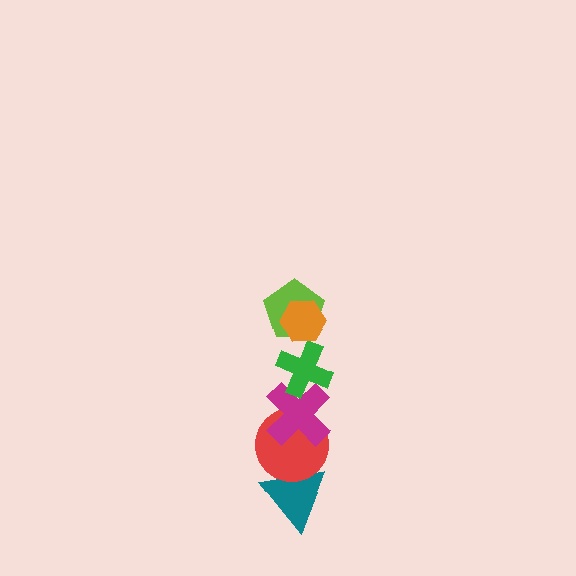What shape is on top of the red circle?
The magenta cross is on top of the red circle.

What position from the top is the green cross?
The green cross is 3rd from the top.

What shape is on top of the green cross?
The lime pentagon is on top of the green cross.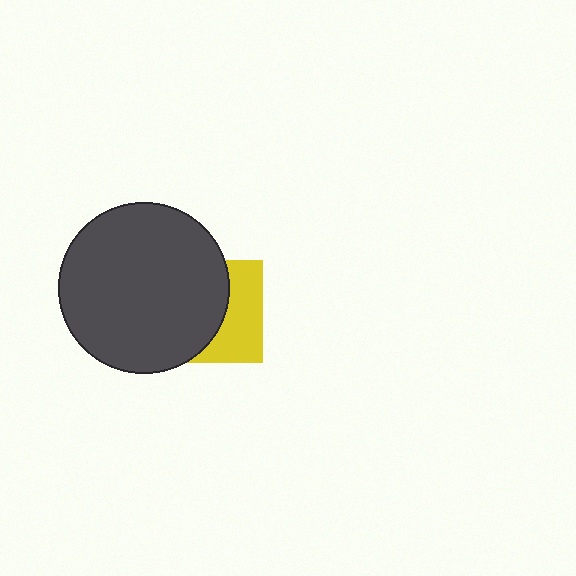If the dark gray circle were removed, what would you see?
You would see the complete yellow square.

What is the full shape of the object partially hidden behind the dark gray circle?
The partially hidden object is a yellow square.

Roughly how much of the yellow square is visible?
A small part of it is visible (roughly 42%).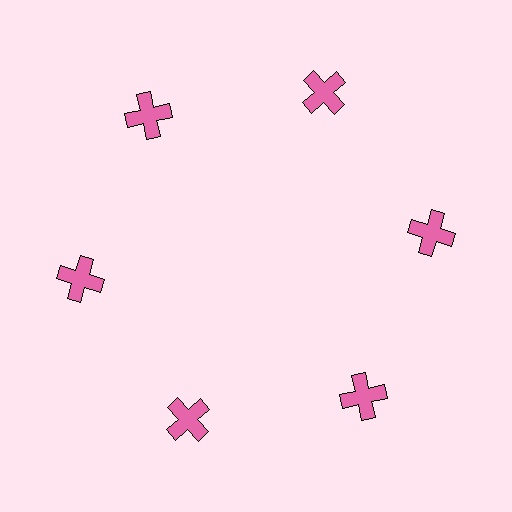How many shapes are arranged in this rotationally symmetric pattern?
There are 6 shapes, arranged in 6 groups of 1.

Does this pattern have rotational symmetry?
Yes, this pattern has 6-fold rotational symmetry. It looks the same after rotating 60 degrees around the center.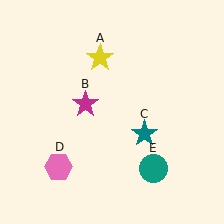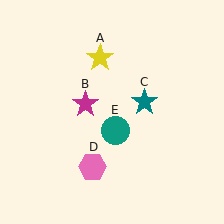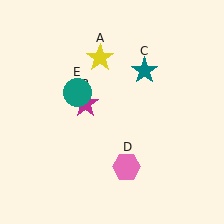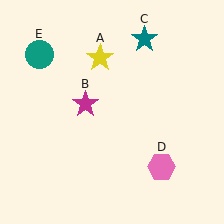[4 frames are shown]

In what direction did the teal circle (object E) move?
The teal circle (object E) moved up and to the left.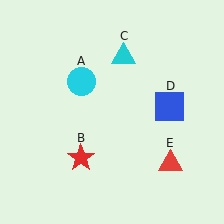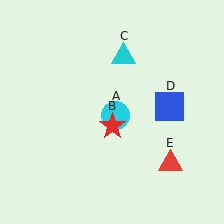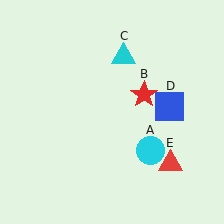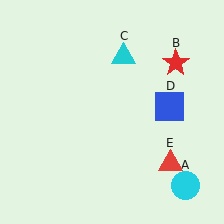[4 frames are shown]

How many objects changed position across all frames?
2 objects changed position: cyan circle (object A), red star (object B).